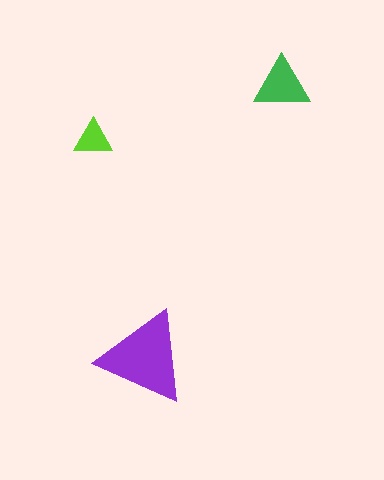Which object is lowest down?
The purple triangle is bottommost.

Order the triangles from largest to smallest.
the purple one, the green one, the lime one.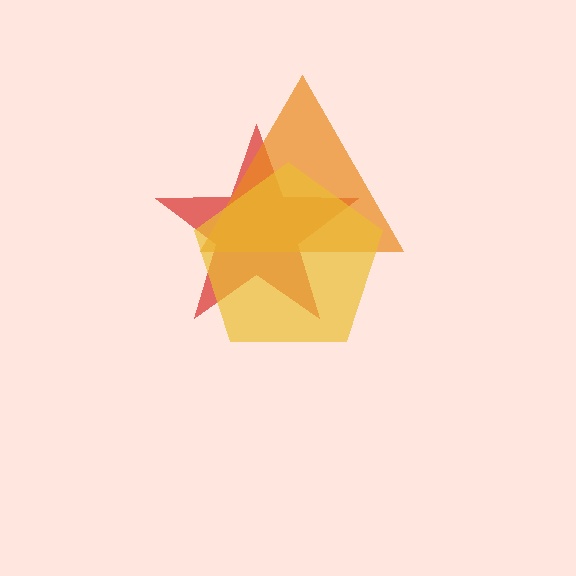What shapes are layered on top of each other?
The layered shapes are: a red star, an orange triangle, a yellow pentagon.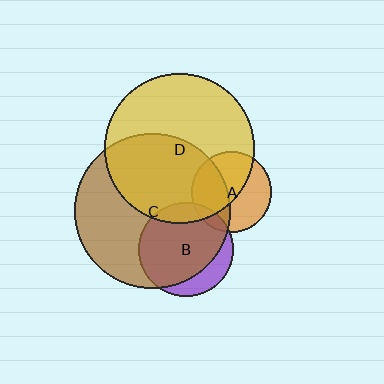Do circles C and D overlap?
Yes.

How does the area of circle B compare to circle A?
Approximately 1.4 times.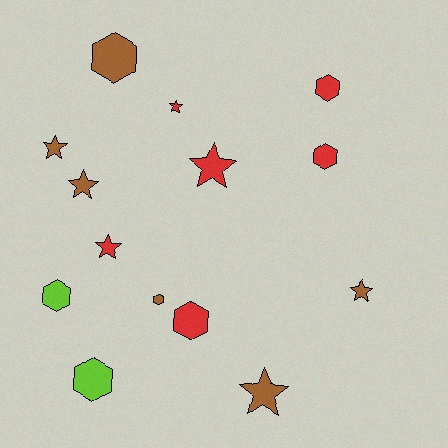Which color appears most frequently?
Brown, with 6 objects.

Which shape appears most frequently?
Hexagon, with 7 objects.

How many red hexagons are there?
There are 3 red hexagons.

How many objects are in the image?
There are 14 objects.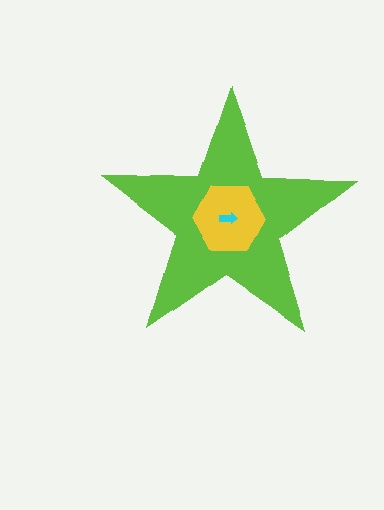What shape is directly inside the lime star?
The yellow hexagon.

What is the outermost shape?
The lime star.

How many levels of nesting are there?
3.